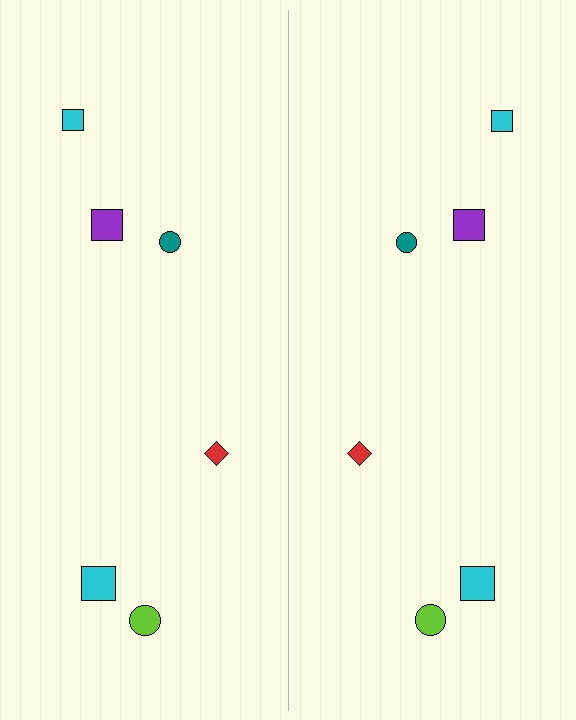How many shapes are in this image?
There are 12 shapes in this image.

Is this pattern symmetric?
Yes, this pattern has bilateral (reflection) symmetry.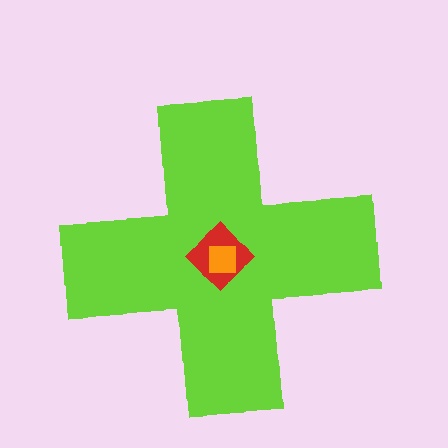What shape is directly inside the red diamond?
The orange square.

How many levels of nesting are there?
3.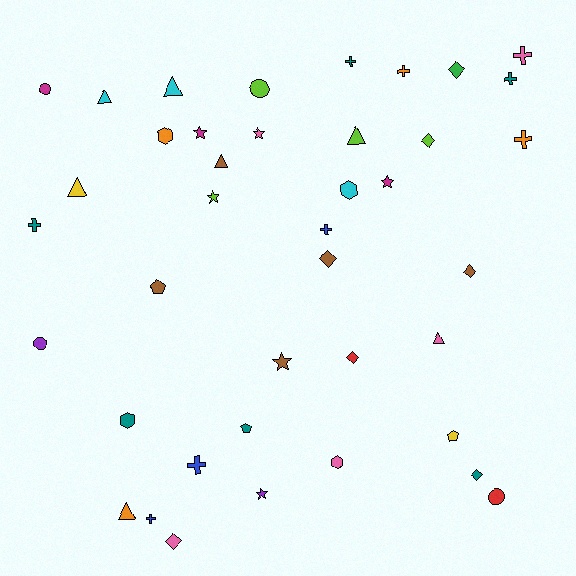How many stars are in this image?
There are 6 stars.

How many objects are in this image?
There are 40 objects.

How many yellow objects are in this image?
There are 2 yellow objects.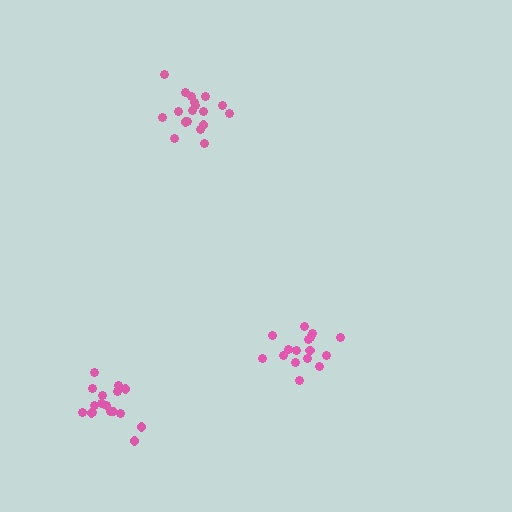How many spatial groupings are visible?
There are 3 spatial groupings.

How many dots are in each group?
Group 1: 17 dots, Group 2: 18 dots, Group 3: 16 dots (51 total).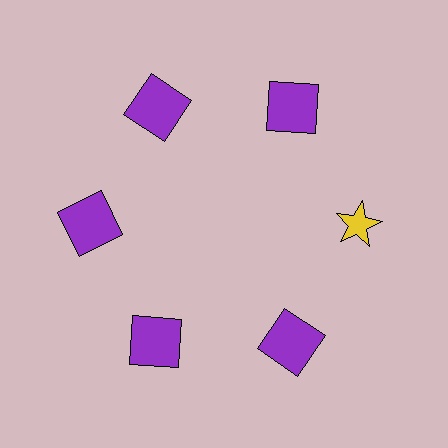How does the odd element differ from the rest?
It differs in both color (yellow instead of purple) and shape (star instead of square).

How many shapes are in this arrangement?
There are 6 shapes arranged in a ring pattern.